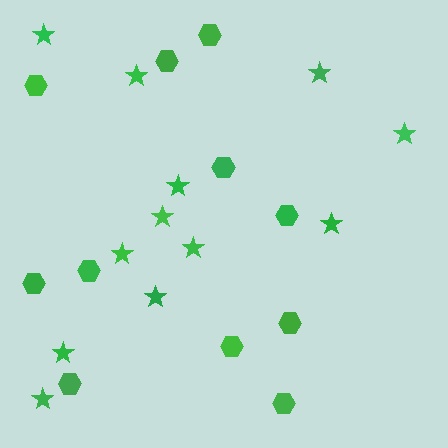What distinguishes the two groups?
There are 2 groups: one group of stars (12) and one group of hexagons (11).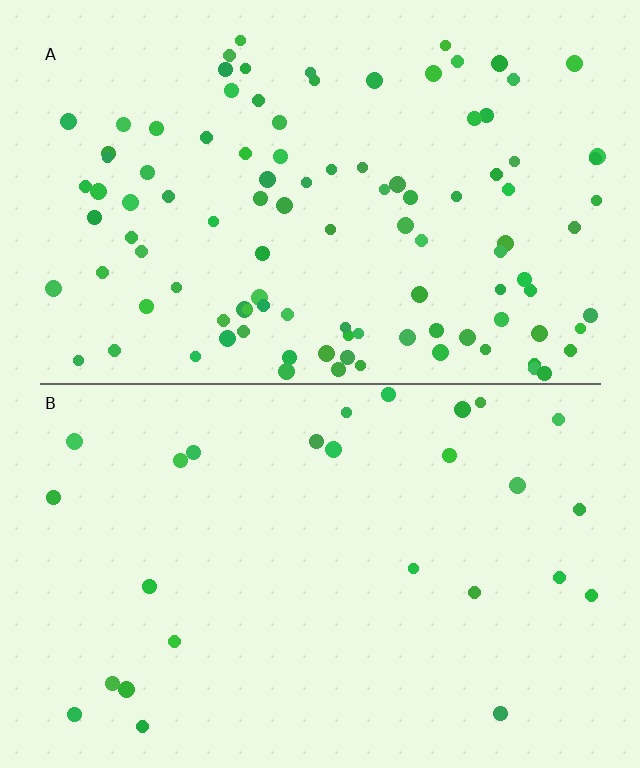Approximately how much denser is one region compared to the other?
Approximately 4.0× — region A over region B.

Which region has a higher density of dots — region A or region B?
A (the top).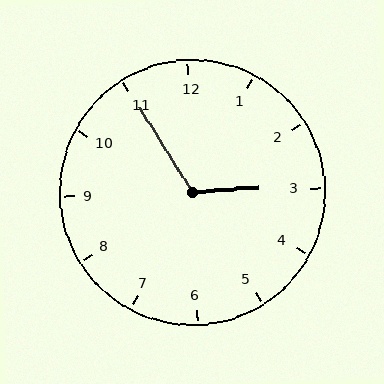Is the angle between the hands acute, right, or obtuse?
It is obtuse.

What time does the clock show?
2:55.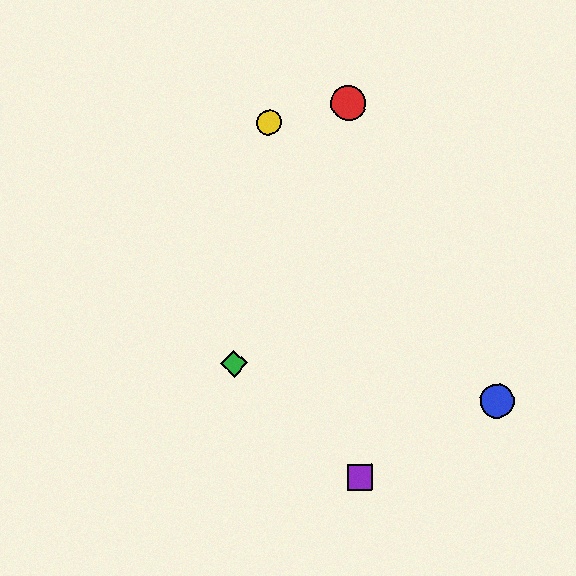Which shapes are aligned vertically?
The red circle, the purple square are aligned vertically.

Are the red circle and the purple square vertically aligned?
Yes, both are at x≈348.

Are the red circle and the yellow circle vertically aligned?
No, the red circle is at x≈348 and the yellow circle is at x≈269.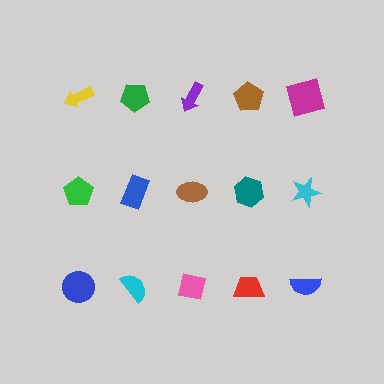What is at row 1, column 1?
A yellow arrow.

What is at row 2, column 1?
A green pentagon.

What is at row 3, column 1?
A blue circle.